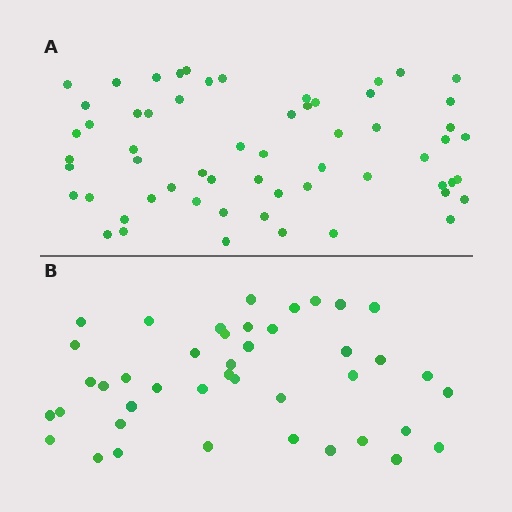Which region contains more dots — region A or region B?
Region A (the top region) has more dots.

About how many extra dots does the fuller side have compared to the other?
Region A has approximately 20 more dots than region B.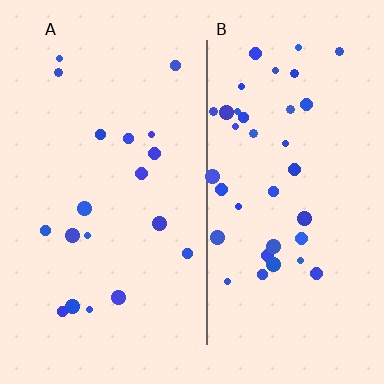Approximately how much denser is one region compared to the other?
Approximately 2.0× — region B over region A.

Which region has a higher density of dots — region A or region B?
B (the right).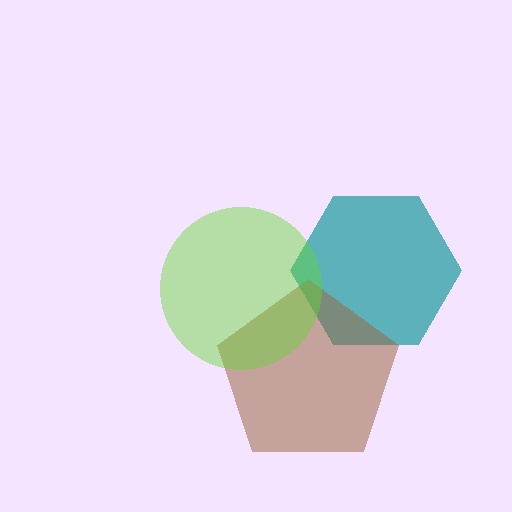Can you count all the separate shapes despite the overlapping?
Yes, there are 3 separate shapes.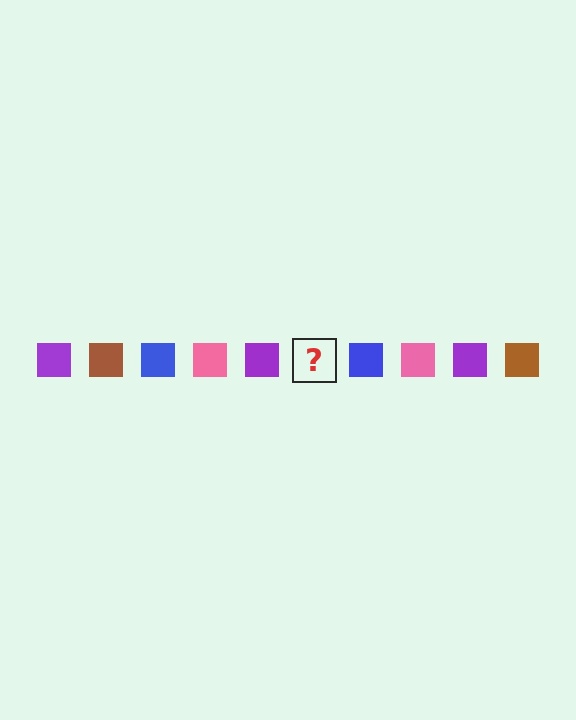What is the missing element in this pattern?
The missing element is a brown square.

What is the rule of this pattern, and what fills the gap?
The rule is that the pattern cycles through purple, brown, blue, pink squares. The gap should be filled with a brown square.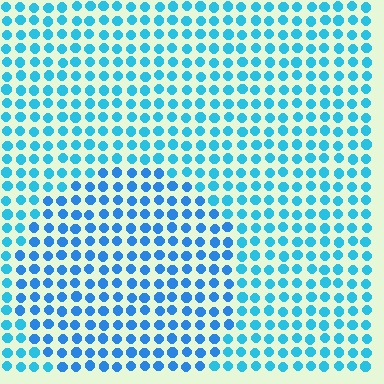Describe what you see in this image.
The image is filled with small cyan elements in a uniform arrangement. A circle-shaped region is visible where the elements are tinted to a slightly different hue, forming a subtle color boundary.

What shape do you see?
I see a circle.